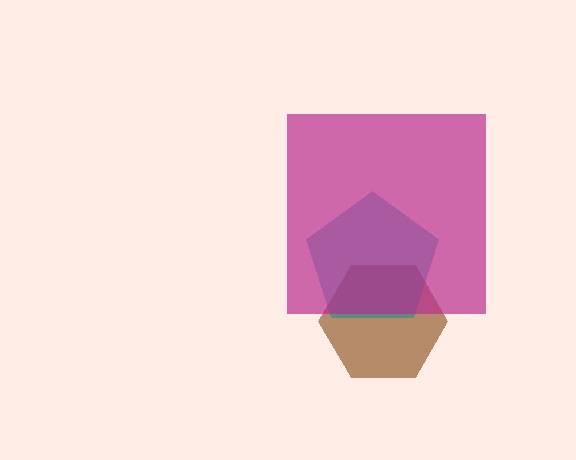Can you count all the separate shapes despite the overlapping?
Yes, there are 3 separate shapes.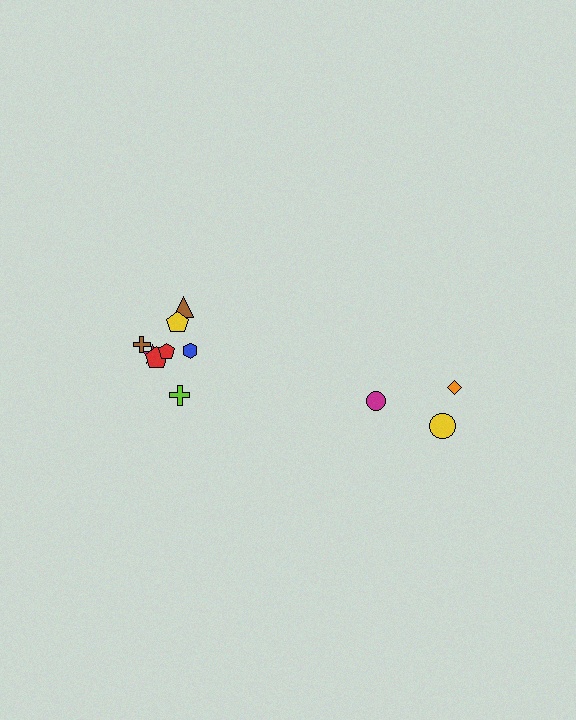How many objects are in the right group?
There are 3 objects.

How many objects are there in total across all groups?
There are 11 objects.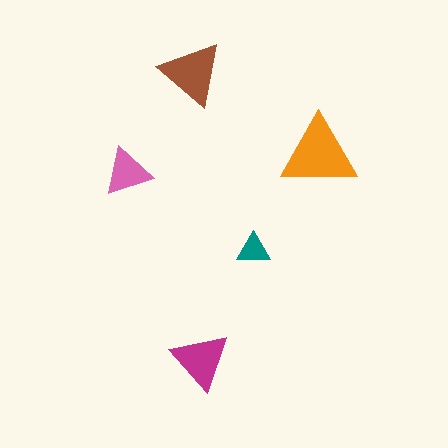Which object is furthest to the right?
The orange triangle is rightmost.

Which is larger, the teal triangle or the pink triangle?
The pink one.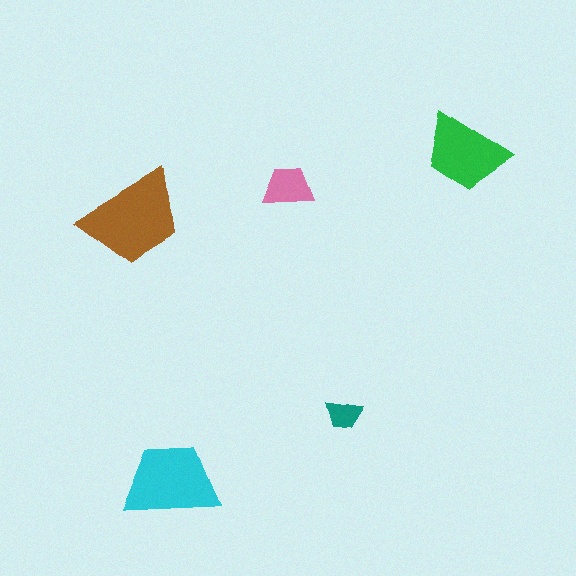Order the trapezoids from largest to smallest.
the brown one, the cyan one, the green one, the pink one, the teal one.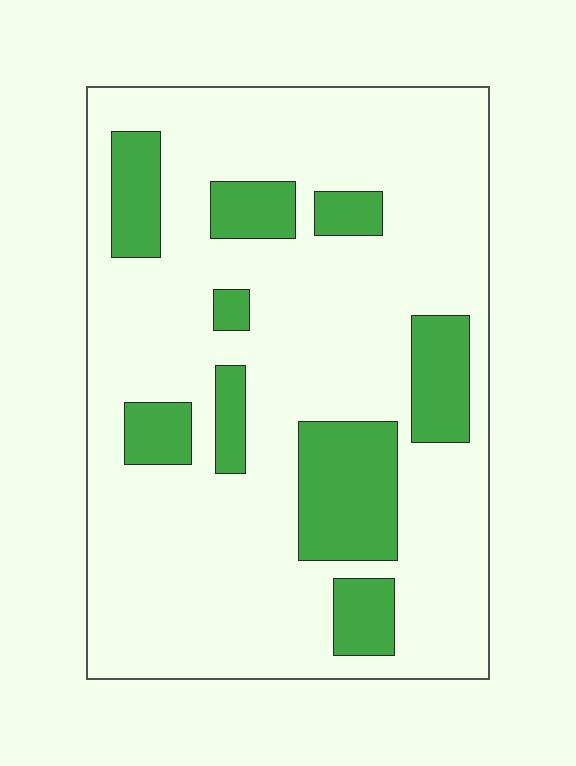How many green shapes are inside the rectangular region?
9.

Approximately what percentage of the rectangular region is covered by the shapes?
Approximately 20%.